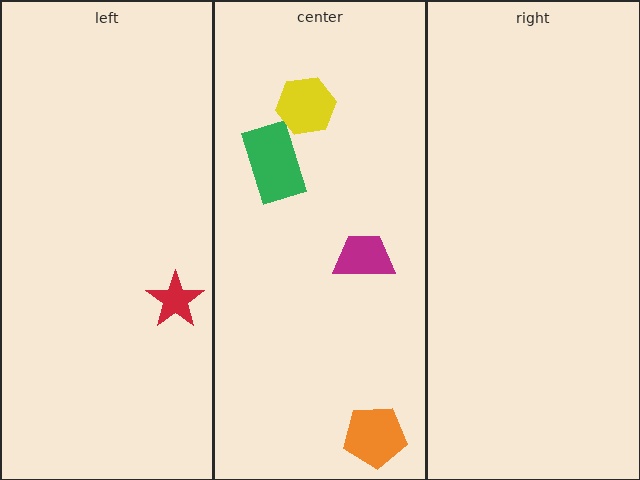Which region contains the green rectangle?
The center region.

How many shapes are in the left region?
1.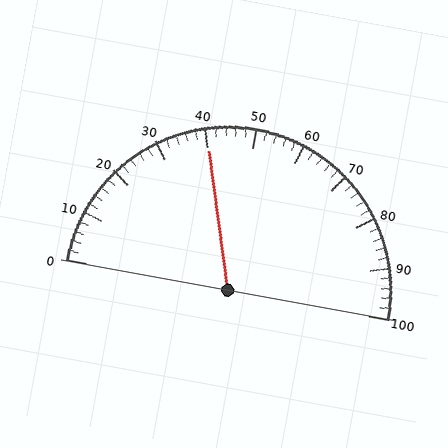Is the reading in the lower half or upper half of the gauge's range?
The reading is in the lower half of the range (0 to 100).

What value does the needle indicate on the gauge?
The needle indicates approximately 40.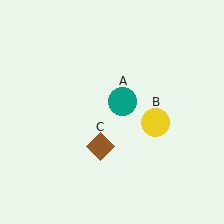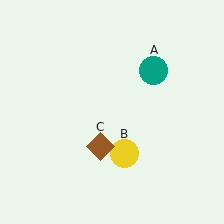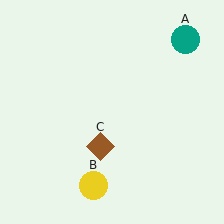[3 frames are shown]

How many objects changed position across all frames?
2 objects changed position: teal circle (object A), yellow circle (object B).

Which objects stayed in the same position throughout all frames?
Brown diamond (object C) remained stationary.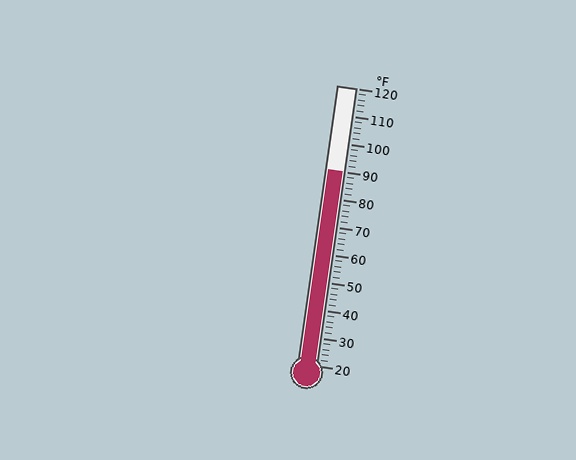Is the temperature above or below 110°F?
The temperature is below 110°F.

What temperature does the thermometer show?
The thermometer shows approximately 90°F.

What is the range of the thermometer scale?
The thermometer scale ranges from 20°F to 120°F.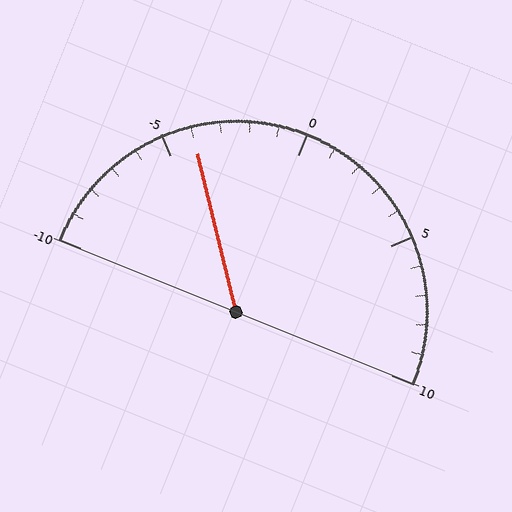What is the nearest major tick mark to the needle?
The nearest major tick mark is -5.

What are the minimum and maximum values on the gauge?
The gauge ranges from -10 to 10.